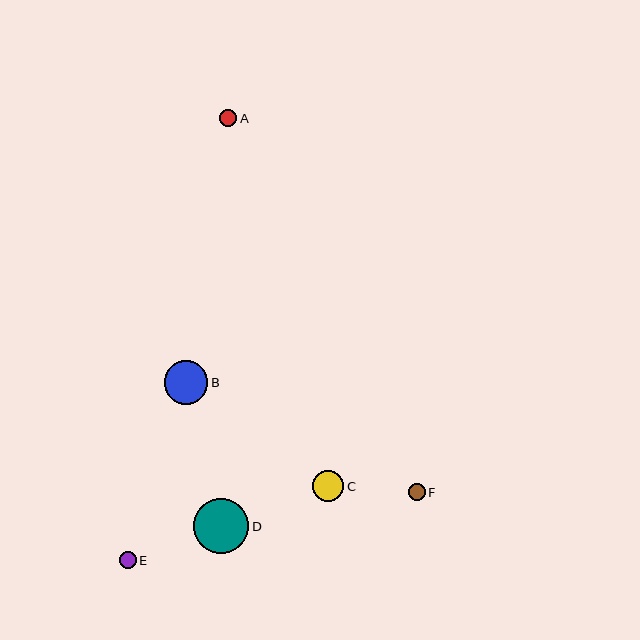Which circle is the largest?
Circle D is the largest with a size of approximately 55 pixels.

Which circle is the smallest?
Circle F is the smallest with a size of approximately 17 pixels.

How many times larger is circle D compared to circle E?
Circle D is approximately 3.2 times the size of circle E.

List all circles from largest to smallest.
From largest to smallest: D, B, C, E, A, F.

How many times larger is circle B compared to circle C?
Circle B is approximately 1.4 times the size of circle C.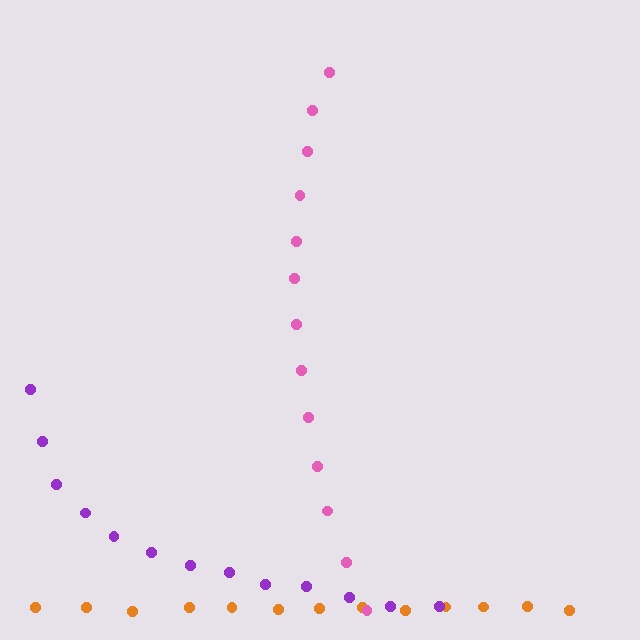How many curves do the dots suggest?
There are 3 distinct paths.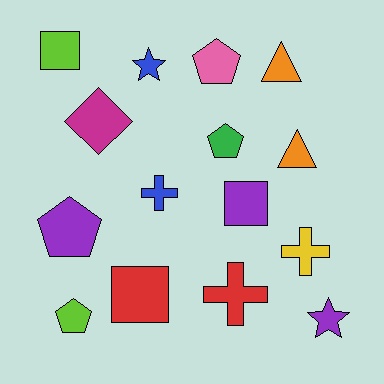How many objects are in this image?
There are 15 objects.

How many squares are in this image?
There are 3 squares.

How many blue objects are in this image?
There are 2 blue objects.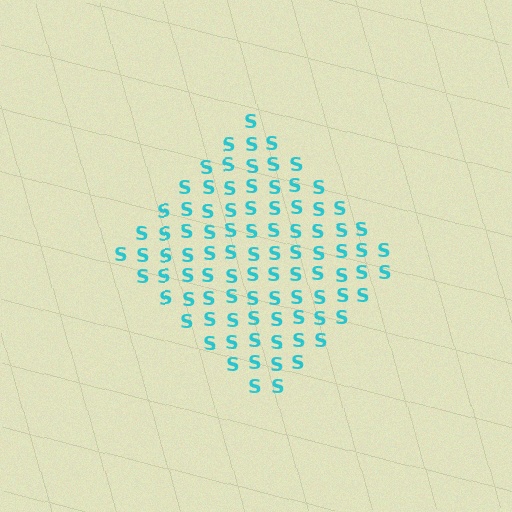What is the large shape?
The large shape is a diamond.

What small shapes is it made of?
It is made of small letter S's.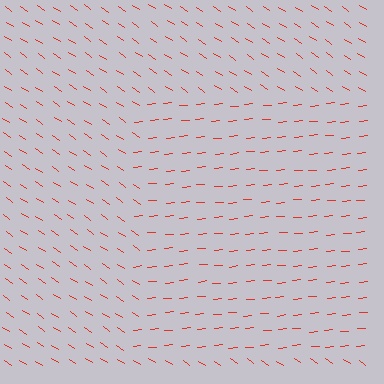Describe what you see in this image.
The image is filled with small red line segments. A rectangle region in the image has lines oriented differently from the surrounding lines, creating a visible texture boundary.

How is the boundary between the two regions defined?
The boundary is defined purely by a change in line orientation (approximately 40 degrees difference). All lines are the same color and thickness.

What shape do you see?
I see a rectangle.